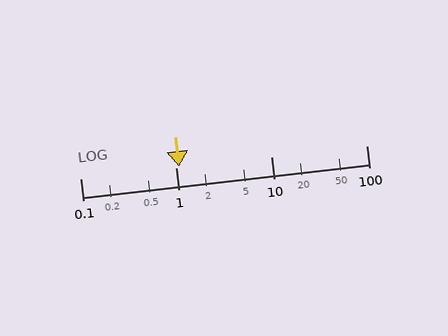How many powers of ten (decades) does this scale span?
The scale spans 3 decades, from 0.1 to 100.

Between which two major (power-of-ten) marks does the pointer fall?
The pointer is between 1 and 10.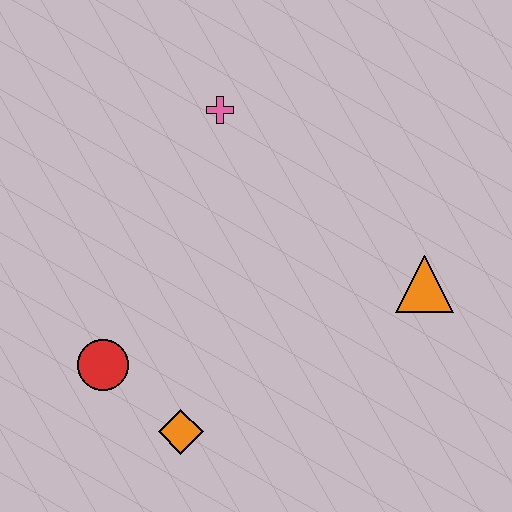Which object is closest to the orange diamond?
The red circle is closest to the orange diamond.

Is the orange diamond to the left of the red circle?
No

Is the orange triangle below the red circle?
No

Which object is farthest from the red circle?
The orange triangle is farthest from the red circle.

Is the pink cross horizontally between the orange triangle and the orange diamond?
Yes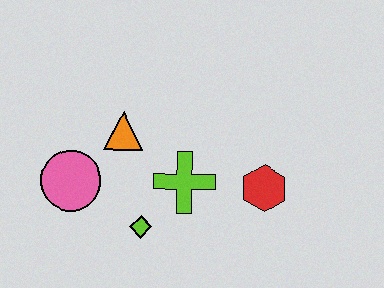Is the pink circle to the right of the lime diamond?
No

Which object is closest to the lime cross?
The lime diamond is closest to the lime cross.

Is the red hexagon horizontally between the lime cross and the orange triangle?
No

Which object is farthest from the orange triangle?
The red hexagon is farthest from the orange triangle.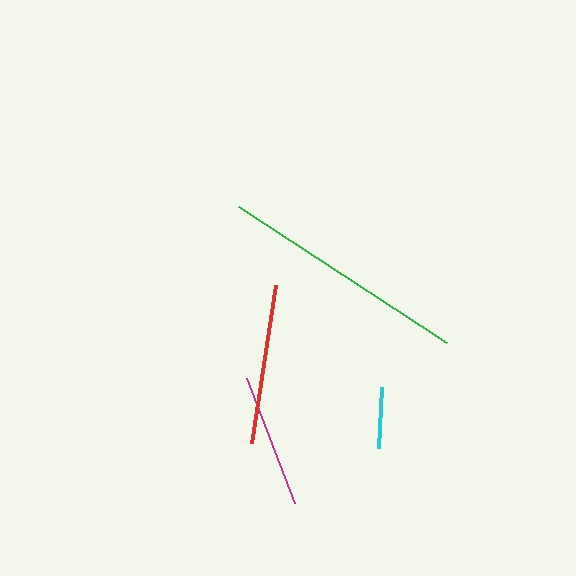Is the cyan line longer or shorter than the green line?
The green line is longer than the cyan line.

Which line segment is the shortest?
The cyan line is the shortest at approximately 62 pixels.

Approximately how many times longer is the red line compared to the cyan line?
The red line is approximately 2.6 times the length of the cyan line.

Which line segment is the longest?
The green line is the longest at approximately 249 pixels.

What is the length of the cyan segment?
The cyan segment is approximately 62 pixels long.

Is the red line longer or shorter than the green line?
The green line is longer than the red line.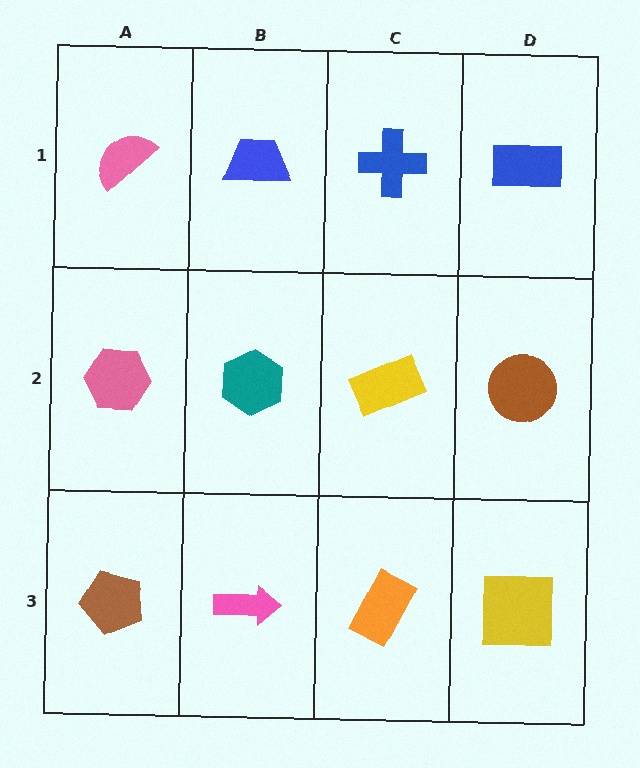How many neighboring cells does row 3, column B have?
3.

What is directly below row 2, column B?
A pink arrow.